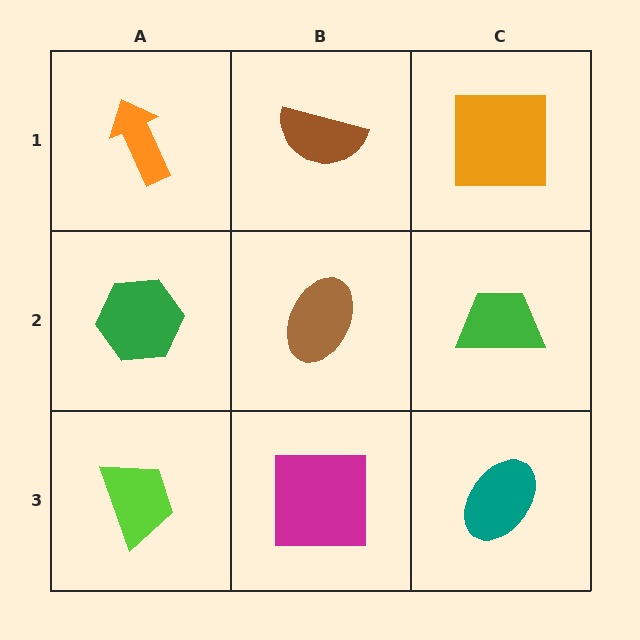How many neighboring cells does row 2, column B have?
4.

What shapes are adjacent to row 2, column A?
An orange arrow (row 1, column A), a lime trapezoid (row 3, column A), a brown ellipse (row 2, column B).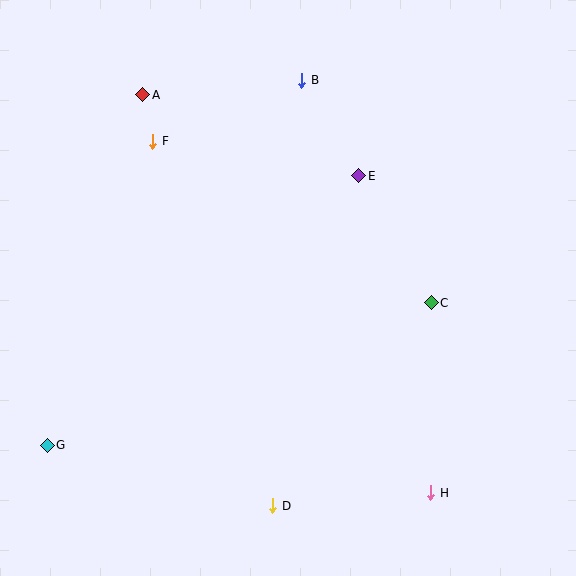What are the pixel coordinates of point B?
Point B is at (302, 80).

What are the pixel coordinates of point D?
Point D is at (273, 506).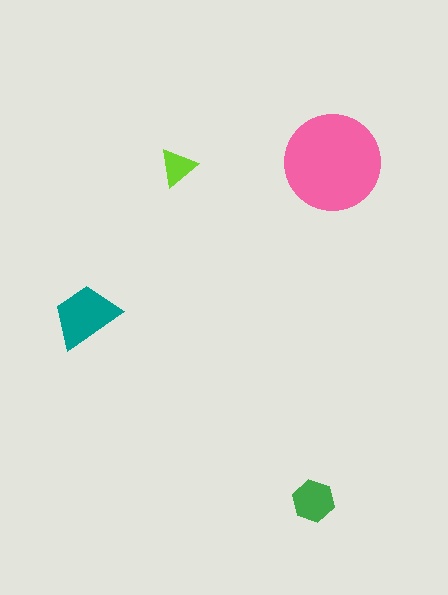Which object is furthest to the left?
The teal trapezoid is leftmost.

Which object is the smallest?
The lime triangle.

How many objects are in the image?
There are 4 objects in the image.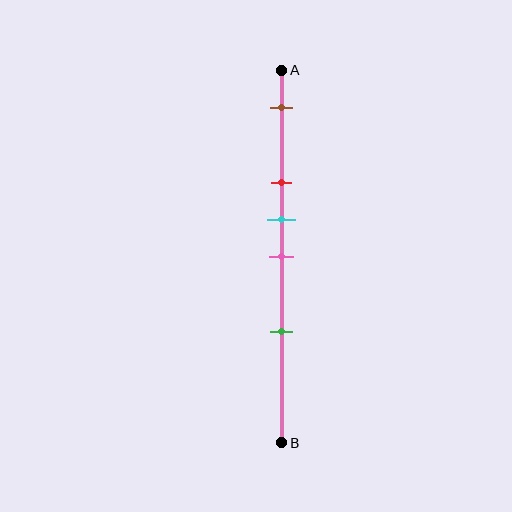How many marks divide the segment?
There are 5 marks dividing the segment.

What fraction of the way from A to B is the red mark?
The red mark is approximately 30% (0.3) of the way from A to B.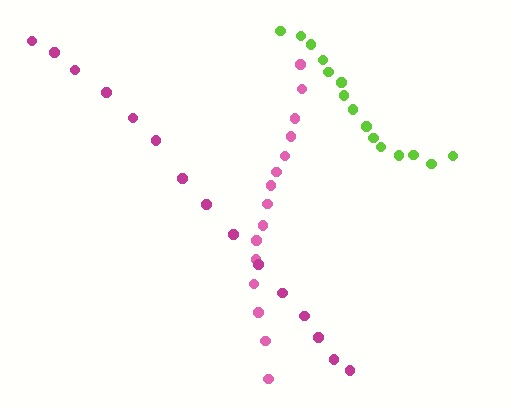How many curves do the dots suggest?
There are 3 distinct paths.